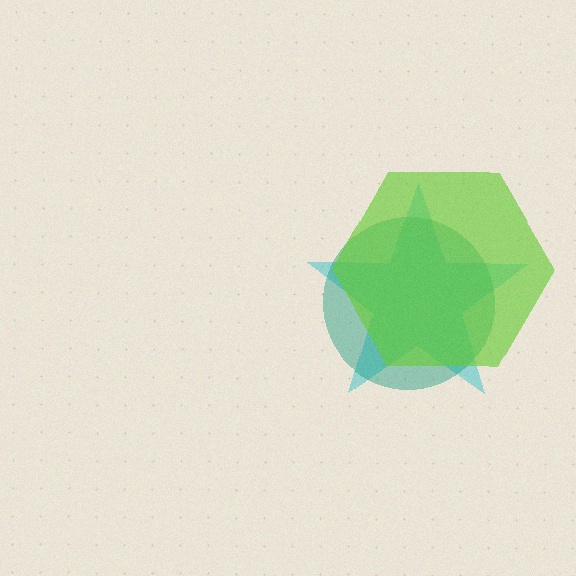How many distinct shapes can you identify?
There are 3 distinct shapes: a cyan star, a teal circle, a lime hexagon.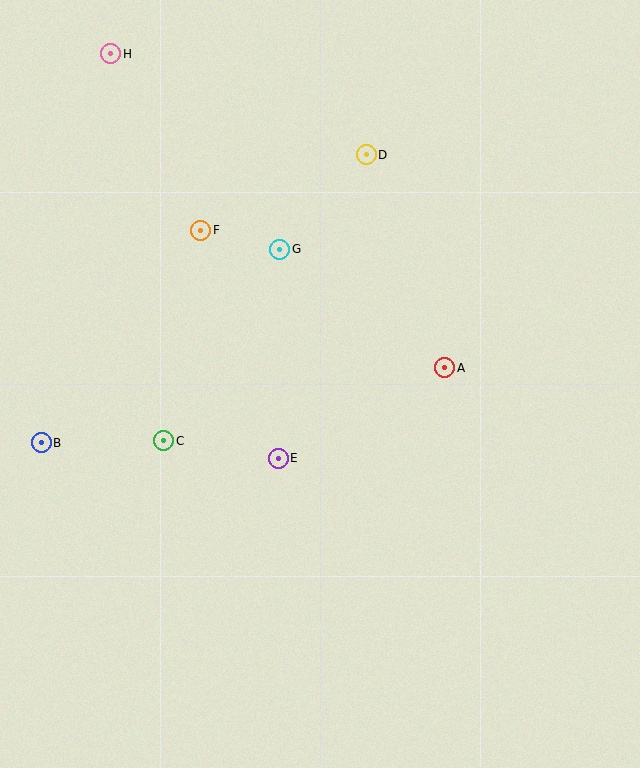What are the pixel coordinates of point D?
Point D is at (366, 155).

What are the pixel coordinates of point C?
Point C is at (164, 441).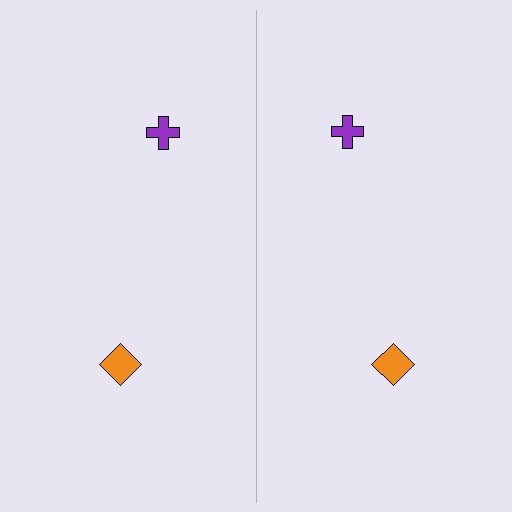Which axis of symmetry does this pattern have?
The pattern has a vertical axis of symmetry running through the center of the image.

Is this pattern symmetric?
Yes, this pattern has bilateral (reflection) symmetry.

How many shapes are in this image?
There are 4 shapes in this image.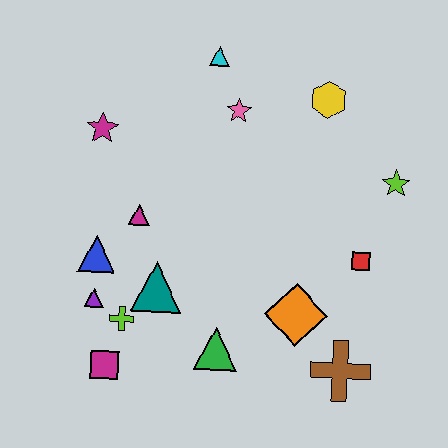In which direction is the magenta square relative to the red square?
The magenta square is to the left of the red square.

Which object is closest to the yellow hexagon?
The pink star is closest to the yellow hexagon.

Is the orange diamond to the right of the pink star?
Yes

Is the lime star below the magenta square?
No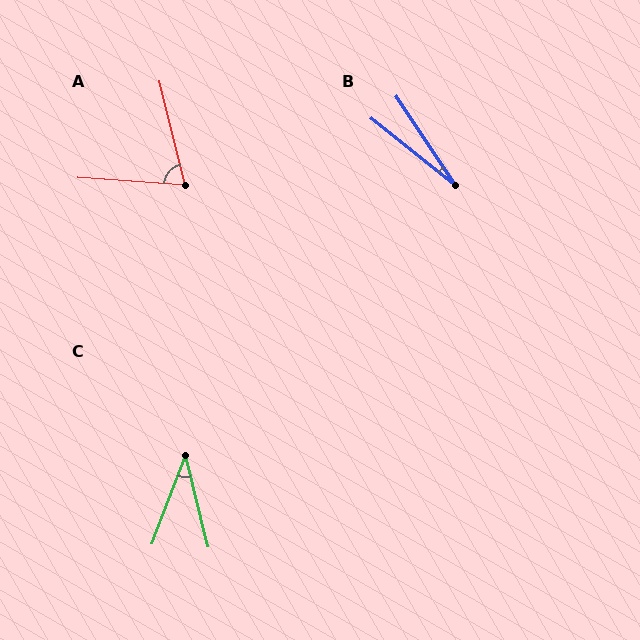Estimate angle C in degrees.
Approximately 35 degrees.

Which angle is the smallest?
B, at approximately 18 degrees.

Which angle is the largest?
A, at approximately 72 degrees.